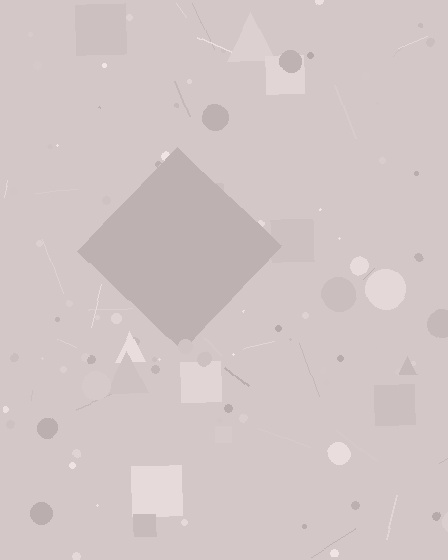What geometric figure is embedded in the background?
A diamond is embedded in the background.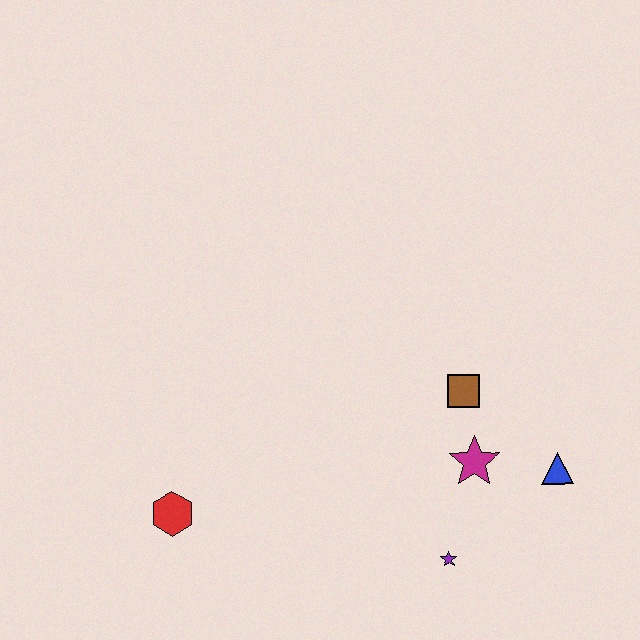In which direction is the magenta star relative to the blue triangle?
The magenta star is to the left of the blue triangle.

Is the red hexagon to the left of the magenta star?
Yes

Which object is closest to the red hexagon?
The purple star is closest to the red hexagon.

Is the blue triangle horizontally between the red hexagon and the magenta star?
No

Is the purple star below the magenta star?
Yes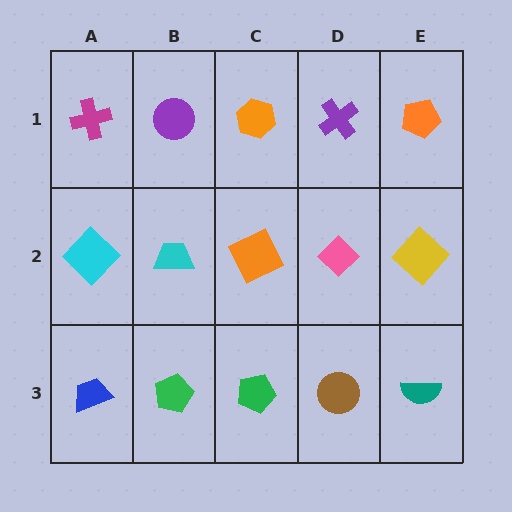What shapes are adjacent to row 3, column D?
A pink diamond (row 2, column D), a green pentagon (row 3, column C), a teal semicircle (row 3, column E).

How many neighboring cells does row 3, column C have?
3.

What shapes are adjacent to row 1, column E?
A yellow diamond (row 2, column E), a purple cross (row 1, column D).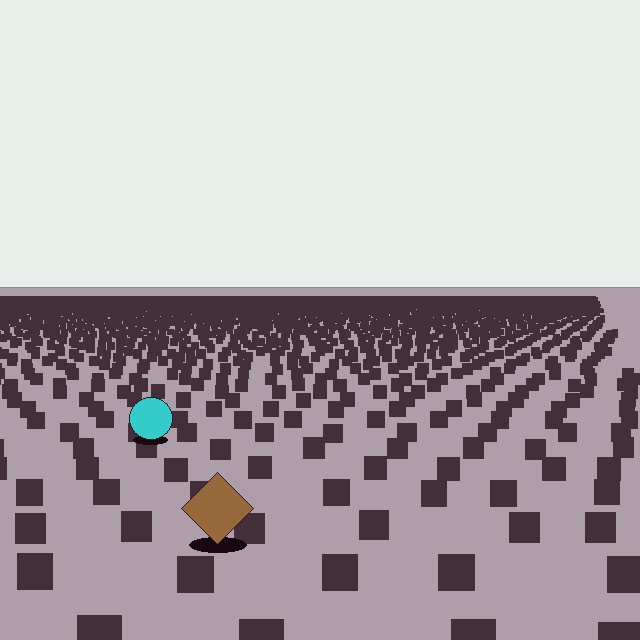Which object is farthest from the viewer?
The cyan circle is farthest from the viewer. It appears smaller and the ground texture around it is denser.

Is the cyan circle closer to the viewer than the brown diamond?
No. The brown diamond is closer — you can tell from the texture gradient: the ground texture is coarser near it.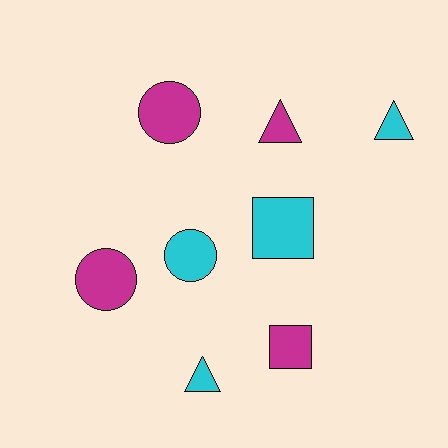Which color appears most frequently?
Magenta, with 4 objects.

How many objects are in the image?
There are 8 objects.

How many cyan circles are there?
There is 1 cyan circle.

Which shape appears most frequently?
Triangle, with 3 objects.